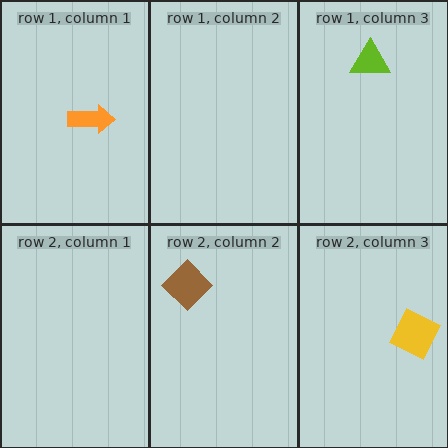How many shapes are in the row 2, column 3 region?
1.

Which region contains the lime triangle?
The row 1, column 3 region.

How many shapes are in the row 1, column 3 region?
1.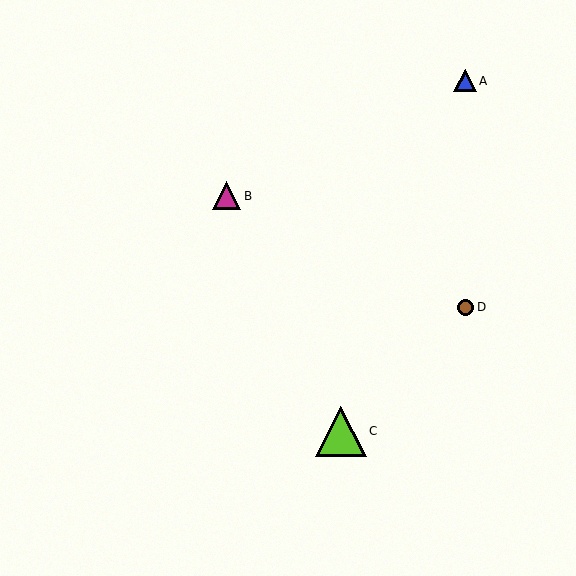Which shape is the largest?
The lime triangle (labeled C) is the largest.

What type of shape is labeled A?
Shape A is a blue triangle.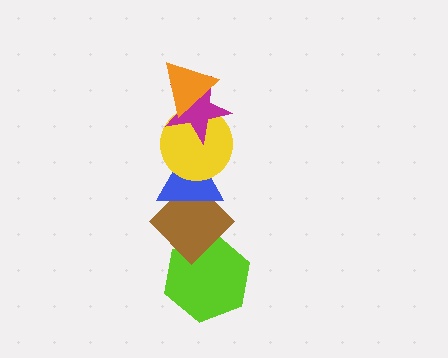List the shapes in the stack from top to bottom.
From top to bottom: the orange triangle, the magenta star, the yellow circle, the blue triangle, the brown diamond, the lime hexagon.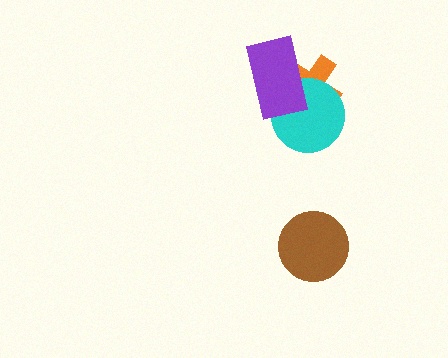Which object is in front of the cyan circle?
The purple rectangle is in front of the cyan circle.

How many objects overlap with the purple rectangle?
2 objects overlap with the purple rectangle.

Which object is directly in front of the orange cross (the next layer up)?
The cyan circle is directly in front of the orange cross.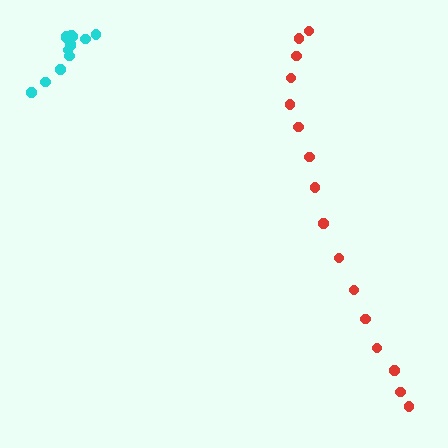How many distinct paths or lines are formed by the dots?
There are 2 distinct paths.